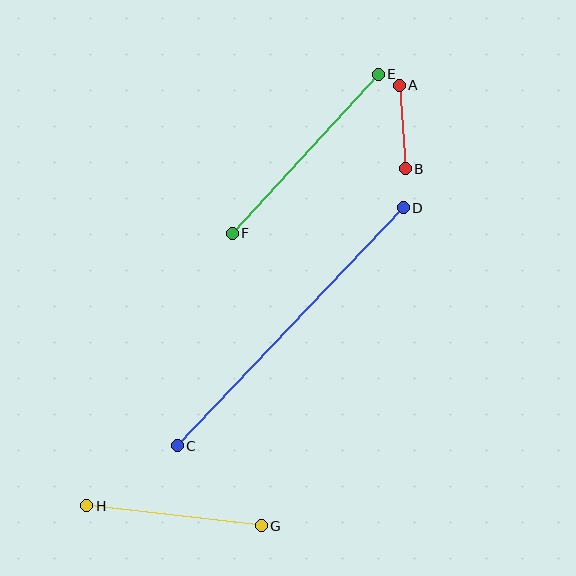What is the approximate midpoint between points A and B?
The midpoint is at approximately (402, 127) pixels.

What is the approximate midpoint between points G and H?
The midpoint is at approximately (174, 516) pixels.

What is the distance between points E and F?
The distance is approximately 216 pixels.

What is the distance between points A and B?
The distance is approximately 84 pixels.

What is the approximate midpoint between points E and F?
The midpoint is at approximately (305, 154) pixels.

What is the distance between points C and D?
The distance is approximately 328 pixels.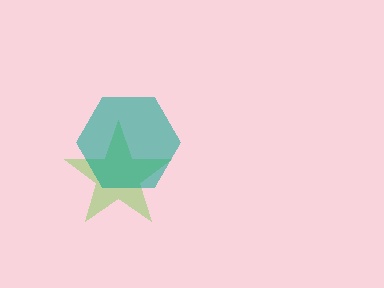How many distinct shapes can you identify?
There are 2 distinct shapes: a lime star, a teal hexagon.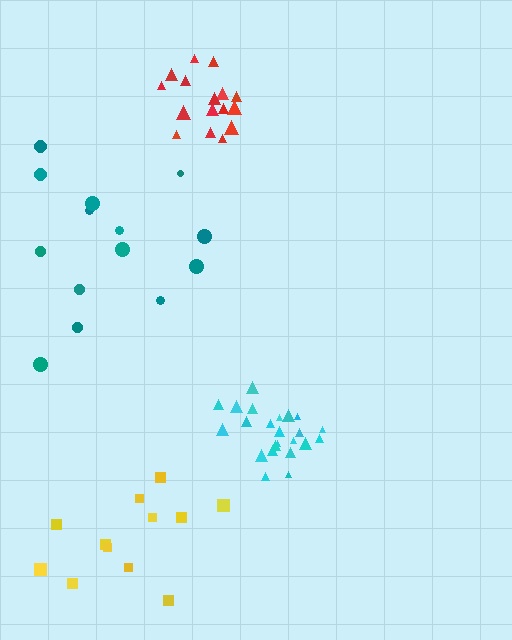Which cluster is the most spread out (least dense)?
Teal.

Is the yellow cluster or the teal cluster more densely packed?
Yellow.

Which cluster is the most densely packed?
Cyan.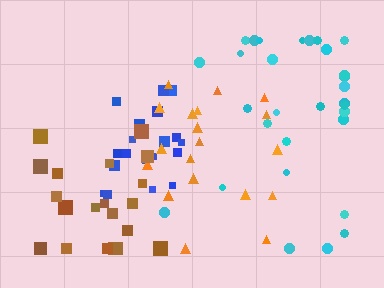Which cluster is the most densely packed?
Blue.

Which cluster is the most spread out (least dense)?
Cyan.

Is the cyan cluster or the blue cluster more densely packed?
Blue.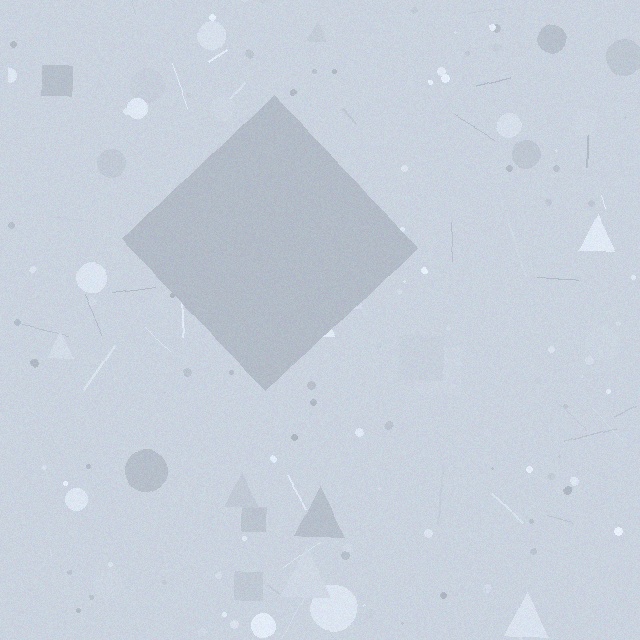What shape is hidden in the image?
A diamond is hidden in the image.